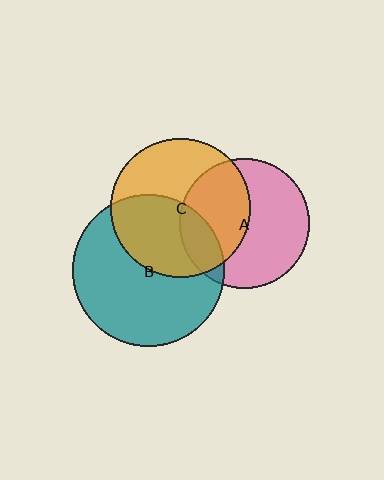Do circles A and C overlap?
Yes.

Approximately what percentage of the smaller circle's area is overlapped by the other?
Approximately 45%.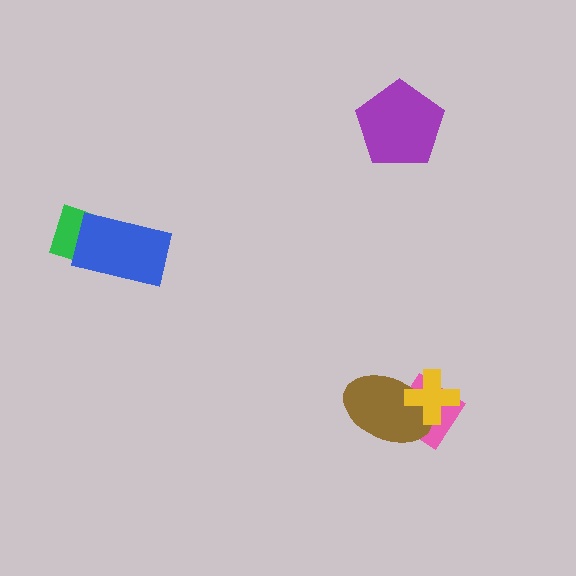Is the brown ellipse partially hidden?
Yes, it is partially covered by another shape.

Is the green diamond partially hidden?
Yes, it is partially covered by another shape.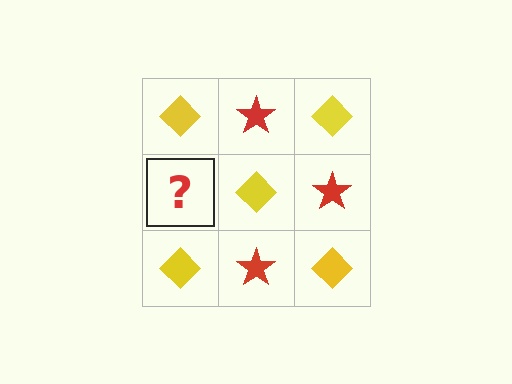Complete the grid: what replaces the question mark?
The question mark should be replaced with a red star.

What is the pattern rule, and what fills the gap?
The rule is that it alternates yellow diamond and red star in a checkerboard pattern. The gap should be filled with a red star.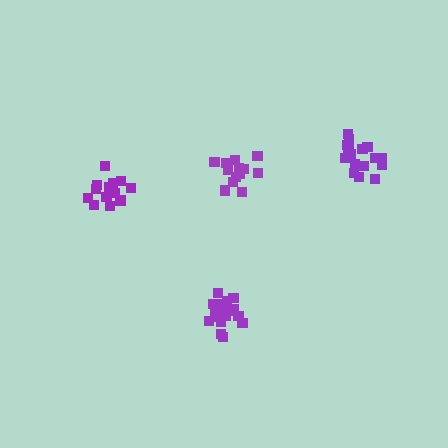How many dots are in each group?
Group 1: 13 dots, Group 2: 14 dots, Group 3: 17 dots, Group 4: 18 dots (62 total).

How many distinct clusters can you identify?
There are 4 distinct clusters.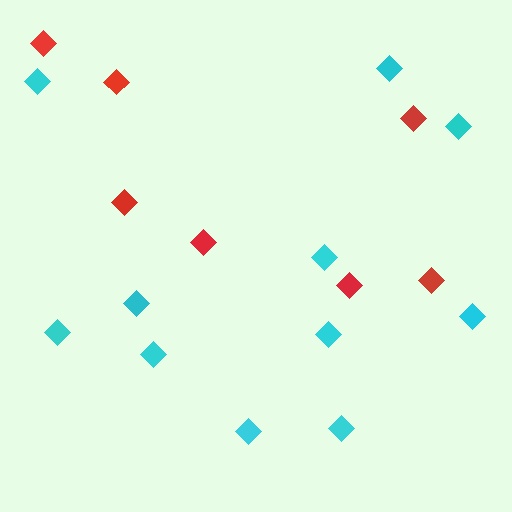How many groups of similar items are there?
There are 2 groups: one group of red diamonds (7) and one group of cyan diamonds (11).